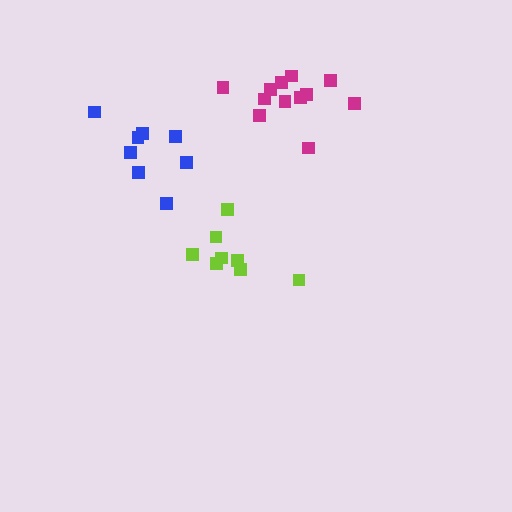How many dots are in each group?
Group 1: 12 dots, Group 2: 8 dots, Group 3: 8 dots (28 total).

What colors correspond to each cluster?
The clusters are colored: magenta, lime, blue.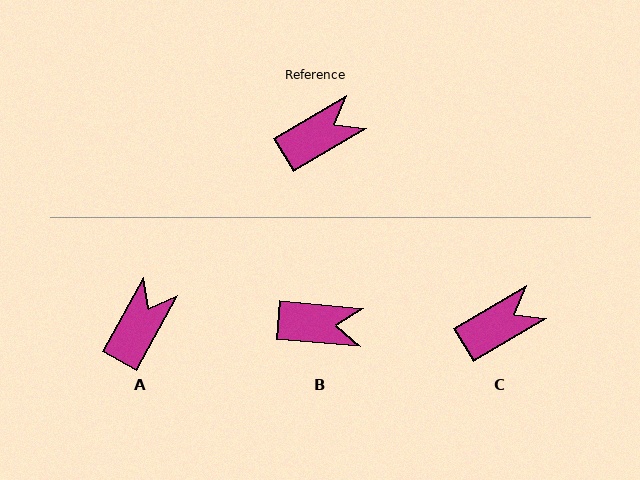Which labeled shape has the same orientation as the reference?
C.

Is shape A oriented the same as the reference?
No, it is off by about 31 degrees.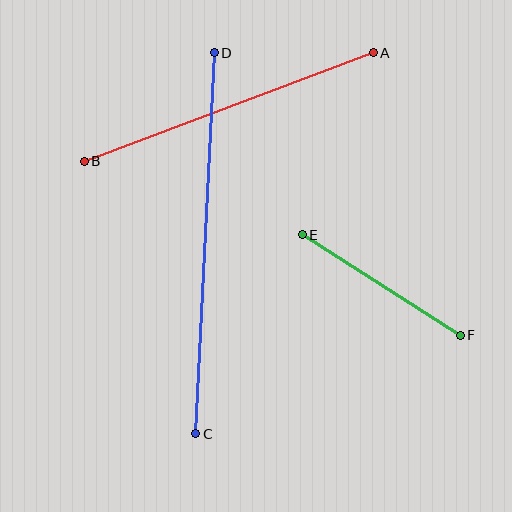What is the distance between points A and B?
The distance is approximately 309 pixels.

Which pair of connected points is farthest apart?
Points C and D are farthest apart.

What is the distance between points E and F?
The distance is approximately 187 pixels.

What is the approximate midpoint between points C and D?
The midpoint is at approximately (205, 243) pixels.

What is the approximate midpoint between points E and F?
The midpoint is at approximately (381, 285) pixels.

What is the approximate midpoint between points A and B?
The midpoint is at approximately (229, 107) pixels.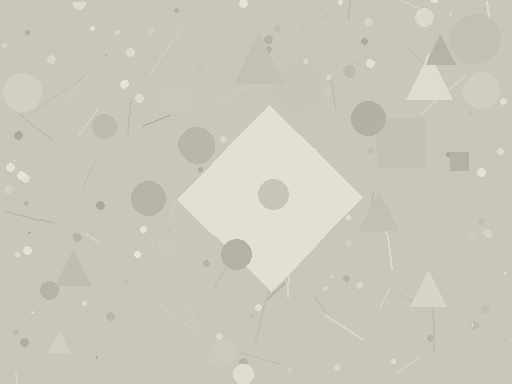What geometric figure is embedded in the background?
A diamond is embedded in the background.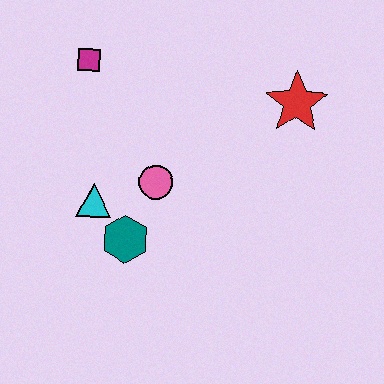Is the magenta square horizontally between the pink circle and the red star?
No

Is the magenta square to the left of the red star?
Yes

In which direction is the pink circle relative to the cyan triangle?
The pink circle is to the right of the cyan triangle.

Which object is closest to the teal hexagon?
The cyan triangle is closest to the teal hexagon.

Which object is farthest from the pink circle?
The red star is farthest from the pink circle.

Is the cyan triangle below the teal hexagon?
No